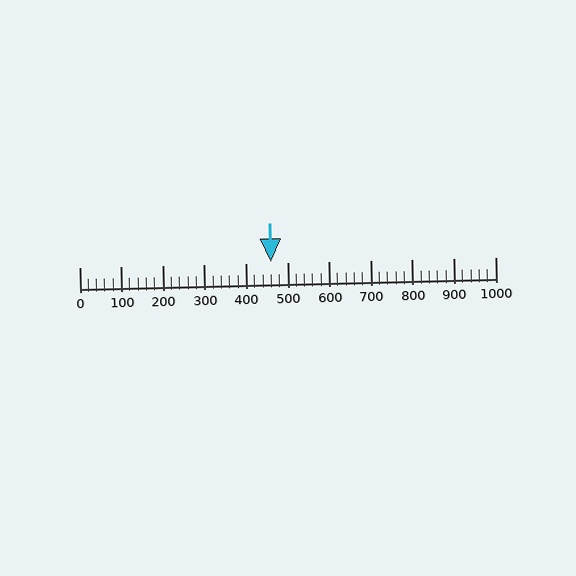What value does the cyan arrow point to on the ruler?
The cyan arrow points to approximately 460.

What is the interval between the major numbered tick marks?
The major tick marks are spaced 100 units apart.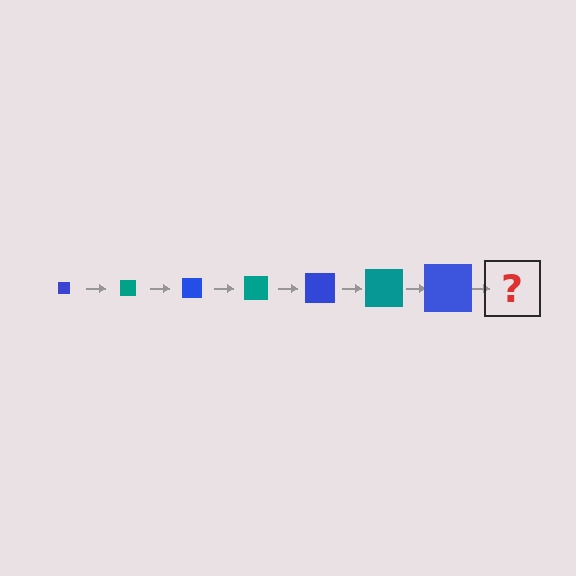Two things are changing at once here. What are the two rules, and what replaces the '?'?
The two rules are that the square grows larger each step and the color cycles through blue and teal. The '?' should be a teal square, larger than the previous one.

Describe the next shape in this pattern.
It should be a teal square, larger than the previous one.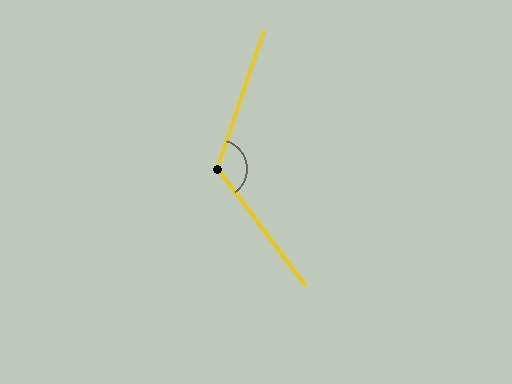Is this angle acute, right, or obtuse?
It is obtuse.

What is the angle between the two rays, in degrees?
Approximately 125 degrees.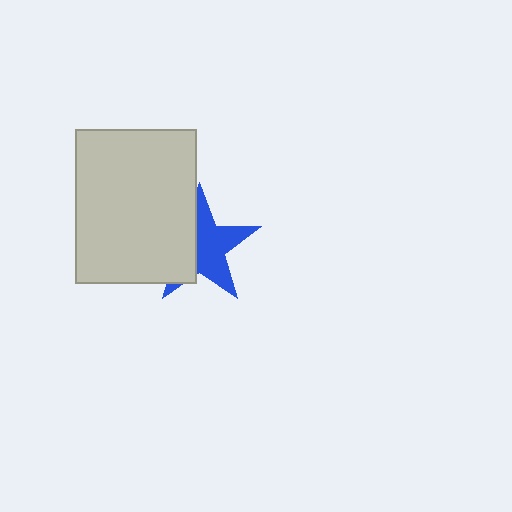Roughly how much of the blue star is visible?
About half of it is visible (roughly 57%).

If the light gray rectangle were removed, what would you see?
You would see the complete blue star.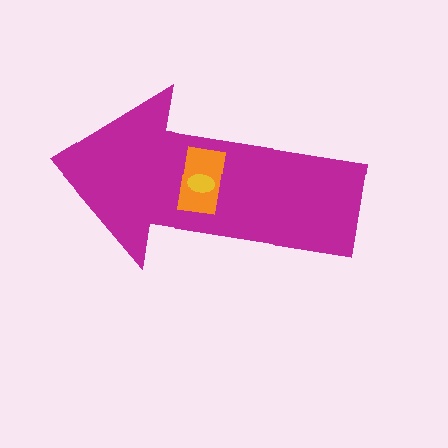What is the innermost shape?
The yellow ellipse.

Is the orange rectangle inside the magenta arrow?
Yes.